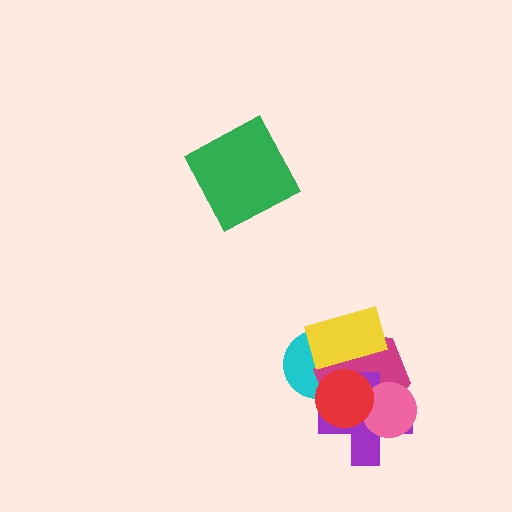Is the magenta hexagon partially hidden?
Yes, it is partially covered by another shape.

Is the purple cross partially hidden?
Yes, it is partially covered by another shape.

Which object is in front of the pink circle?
The red circle is in front of the pink circle.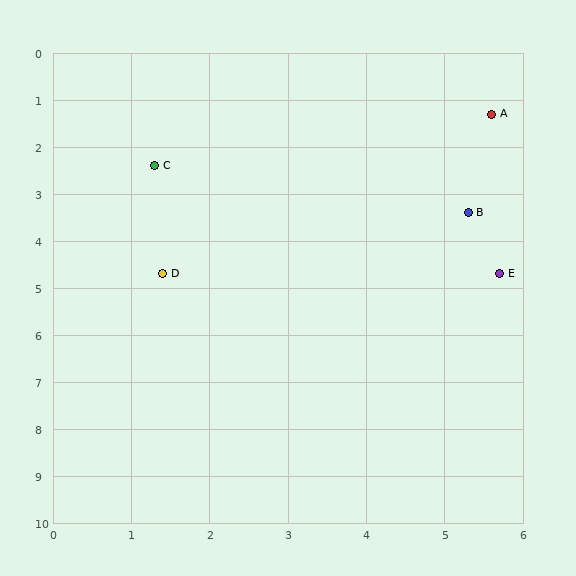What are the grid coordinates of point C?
Point C is at approximately (1.3, 2.4).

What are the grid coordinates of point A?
Point A is at approximately (5.6, 1.3).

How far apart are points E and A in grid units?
Points E and A are about 3.4 grid units apart.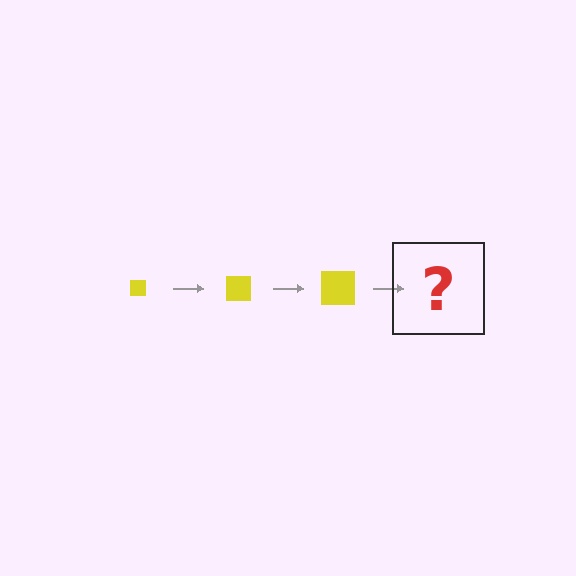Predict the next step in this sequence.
The next step is a yellow square, larger than the previous one.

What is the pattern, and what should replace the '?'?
The pattern is that the square gets progressively larger each step. The '?' should be a yellow square, larger than the previous one.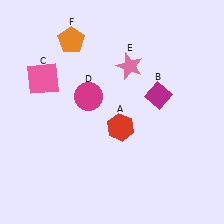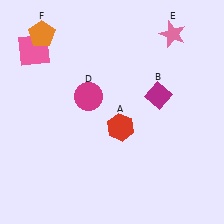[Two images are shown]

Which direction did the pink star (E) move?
The pink star (E) moved right.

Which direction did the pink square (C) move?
The pink square (C) moved up.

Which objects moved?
The objects that moved are: the pink square (C), the pink star (E), the orange pentagon (F).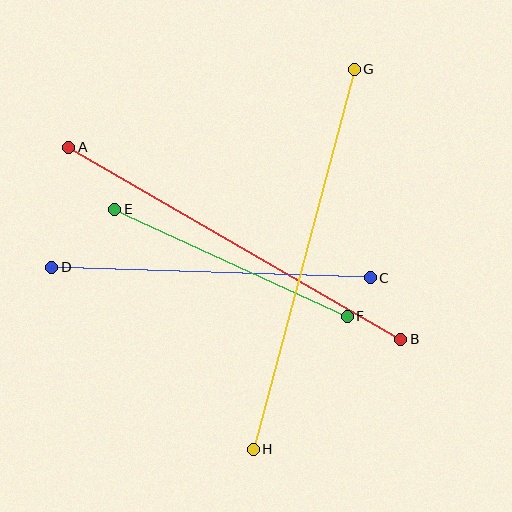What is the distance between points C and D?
The distance is approximately 319 pixels.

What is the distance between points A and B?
The distance is approximately 383 pixels.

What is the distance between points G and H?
The distance is approximately 393 pixels.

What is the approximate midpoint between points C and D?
The midpoint is at approximately (211, 273) pixels.